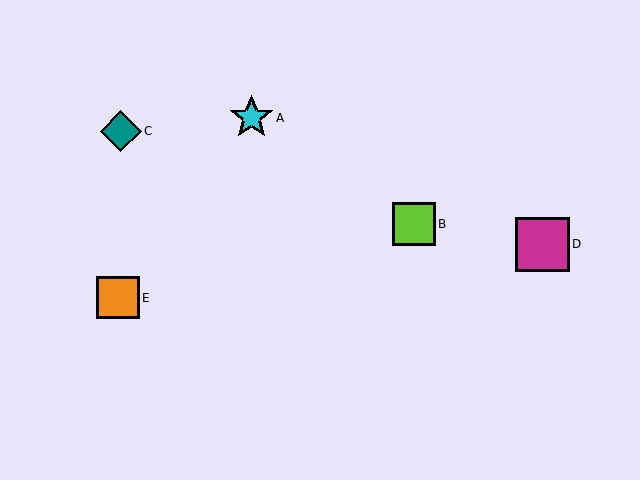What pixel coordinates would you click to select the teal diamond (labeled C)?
Click at (121, 131) to select the teal diamond C.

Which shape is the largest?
The magenta square (labeled D) is the largest.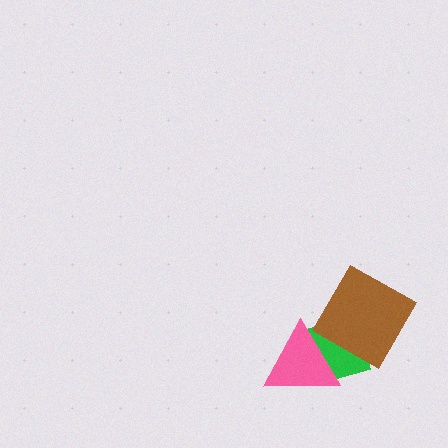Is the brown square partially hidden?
No, no other shape covers it.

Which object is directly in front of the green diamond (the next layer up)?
The pink triangle is directly in front of the green diamond.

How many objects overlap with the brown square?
1 object overlaps with the brown square.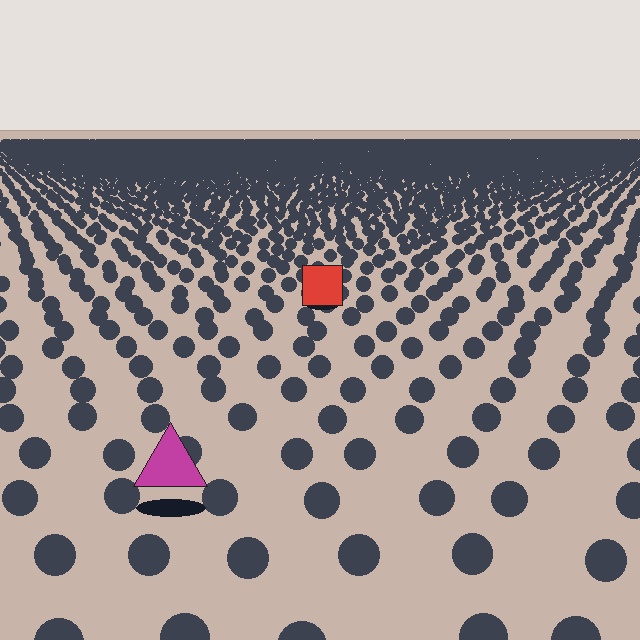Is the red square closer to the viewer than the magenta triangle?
No. The magenta triangle is closer — you can tell from the texture gradient: the ground texture is coarser near it.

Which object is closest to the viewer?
The magenta triangle is closest. The texture marks near it are larger and more spread out.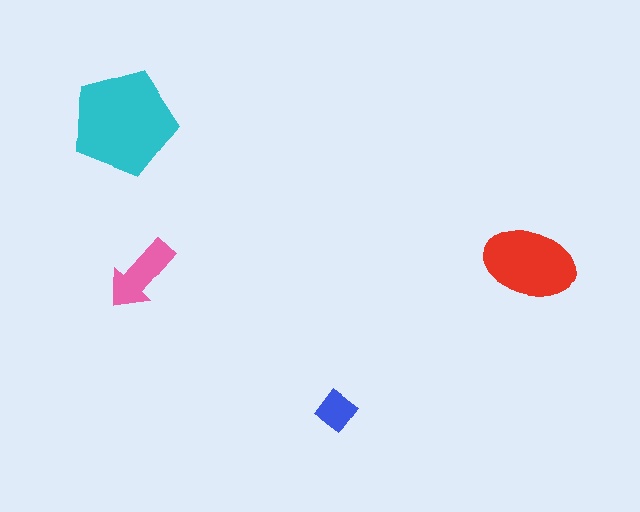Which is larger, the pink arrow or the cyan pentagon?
The cyan pentagon.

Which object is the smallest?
The blue diamond.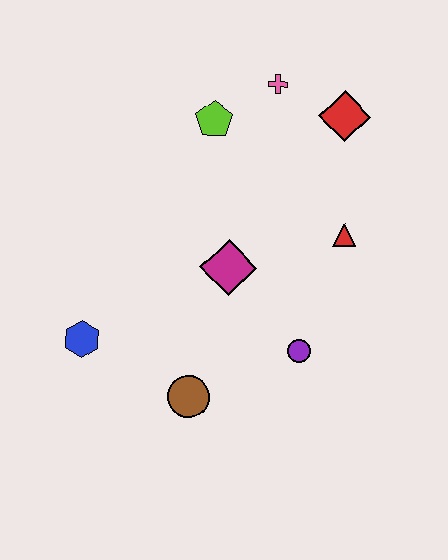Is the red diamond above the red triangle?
Yes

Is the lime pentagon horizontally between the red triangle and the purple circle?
No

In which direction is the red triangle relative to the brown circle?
The red triangle is above the brown circle.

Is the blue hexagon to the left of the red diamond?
Yes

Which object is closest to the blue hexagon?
The brown circle is closest to the blue hexagon.